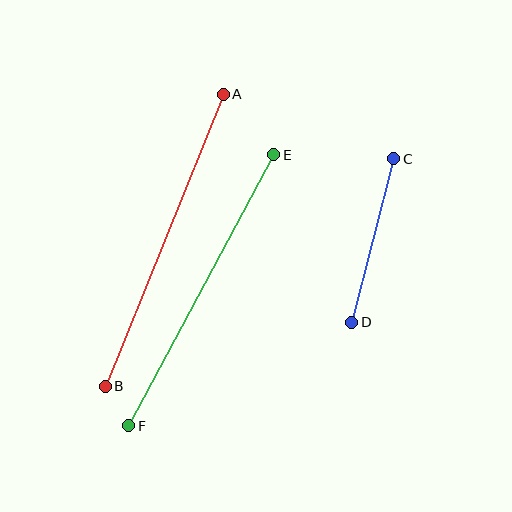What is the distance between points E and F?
The distance is approximately 307 pixels.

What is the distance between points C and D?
The distance is approximately 169 pixels.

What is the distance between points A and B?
The distance is approximately 315 pixels.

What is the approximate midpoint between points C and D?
The midpoint is at approximately (373, 240) pixels.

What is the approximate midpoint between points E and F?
The midpoint is at approximately (201, 290) pixels.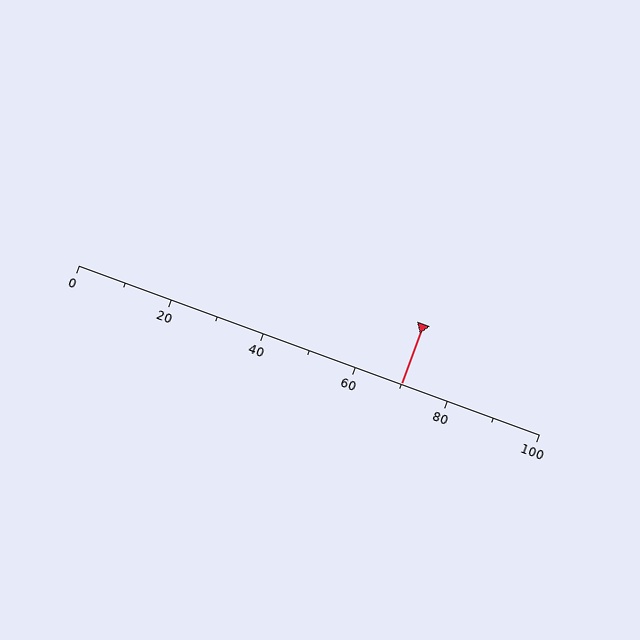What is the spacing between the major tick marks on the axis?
The major ticks are spaced 20 apart.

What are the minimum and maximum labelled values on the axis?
The axis runs from 0 to 100.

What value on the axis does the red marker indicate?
The marker indicates approximately 70.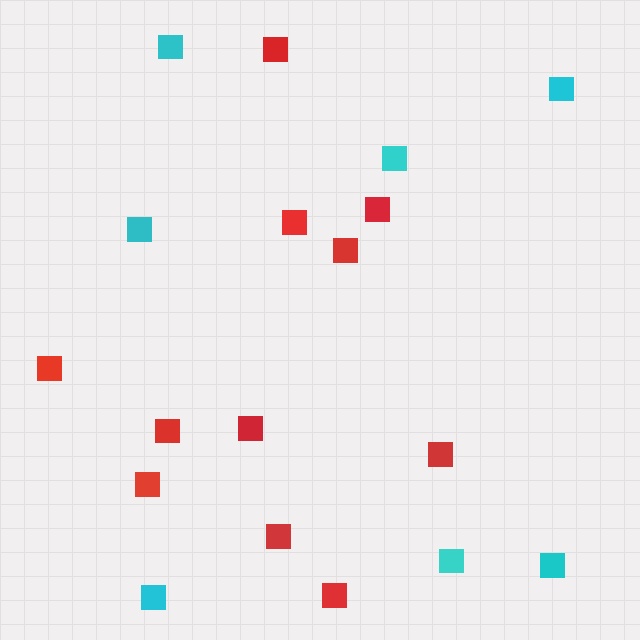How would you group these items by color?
There are 2 groups: one group of red squares (11) and one group of cyan squares (7).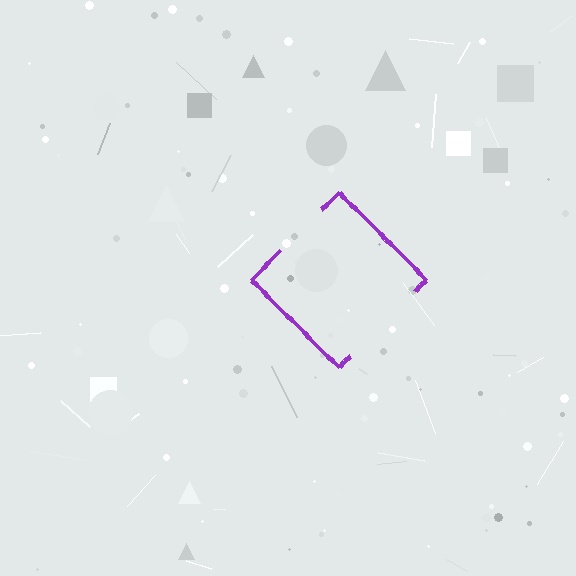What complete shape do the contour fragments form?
The contour fragments form a diamond.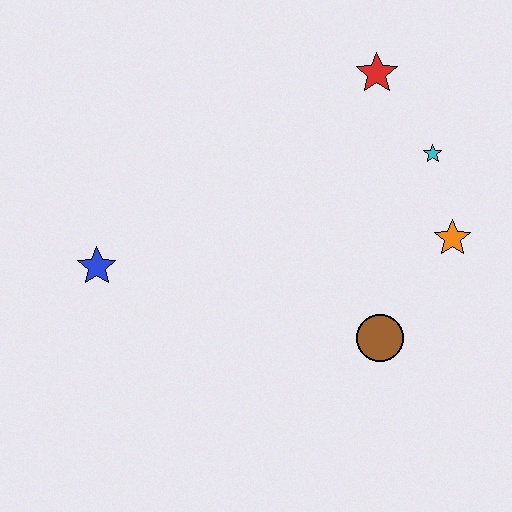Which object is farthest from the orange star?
The blue star is farthest from the orange star.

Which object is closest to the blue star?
The brown circle is closest to the blue star.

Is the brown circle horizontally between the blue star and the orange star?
Yes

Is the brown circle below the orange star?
Yes